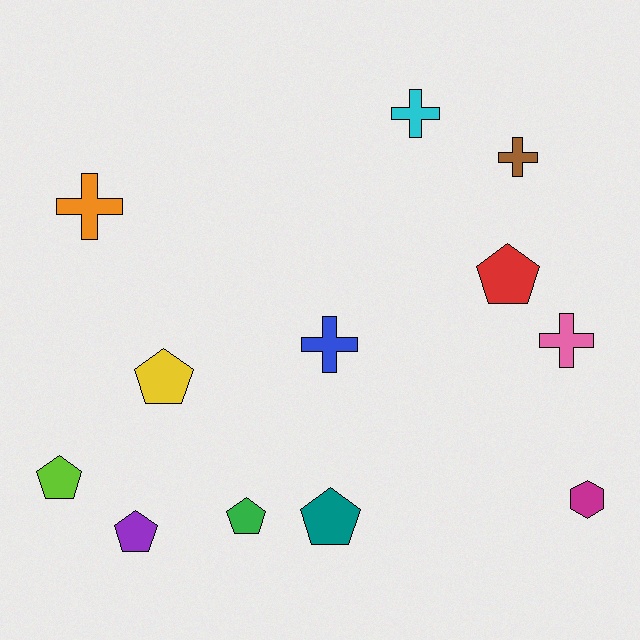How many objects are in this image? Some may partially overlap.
There are 12 objects.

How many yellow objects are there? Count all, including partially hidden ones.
There is 1 yellow object.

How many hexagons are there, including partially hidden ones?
There is 1 hexagon.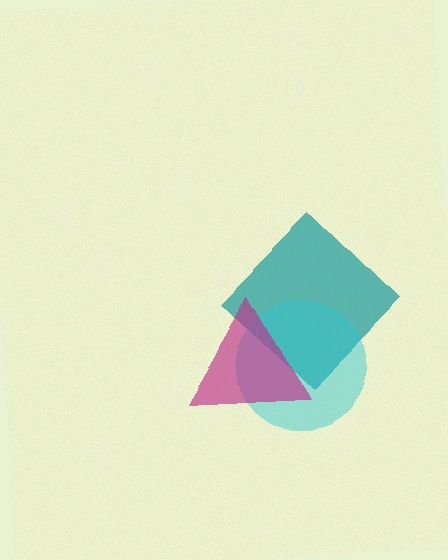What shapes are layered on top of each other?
The layered shapes are: a teal diamond, a cyan circle, a magenta triangle.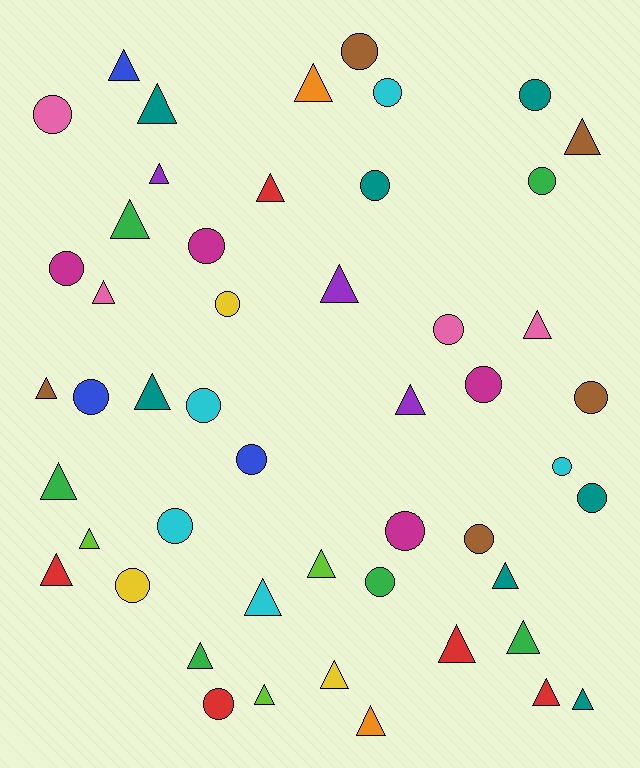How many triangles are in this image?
There are 27 triangles.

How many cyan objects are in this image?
There are 5 cyan objects.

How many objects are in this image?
There are 50 objects.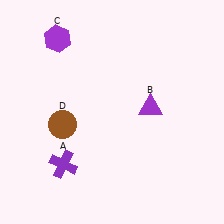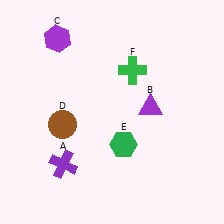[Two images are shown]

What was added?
A green hexagon (E), a green cross (F) were added in Image 2.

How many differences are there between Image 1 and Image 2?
There are 2 differences between the two images.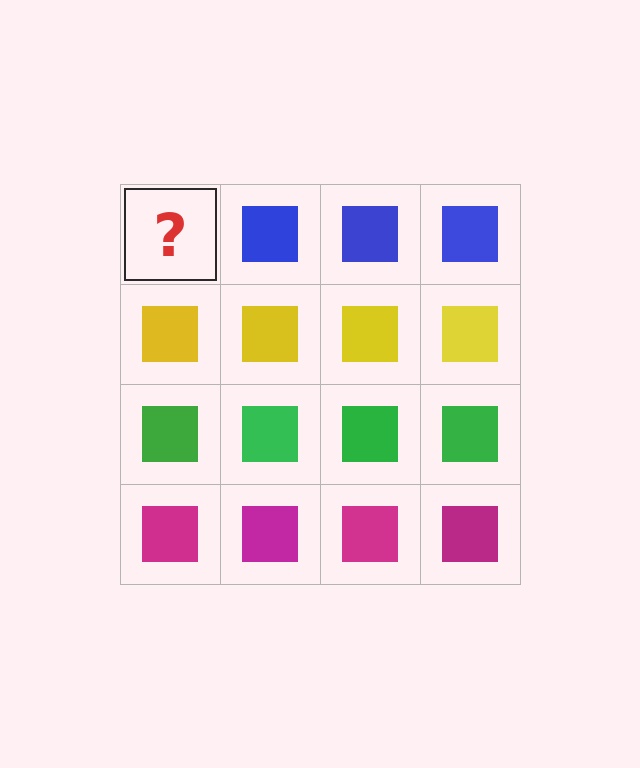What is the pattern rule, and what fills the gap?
The rule is that each row has a consistent color. The gap should be filled with a blue square.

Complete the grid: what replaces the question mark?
The question mark should be replaced with a blue square.